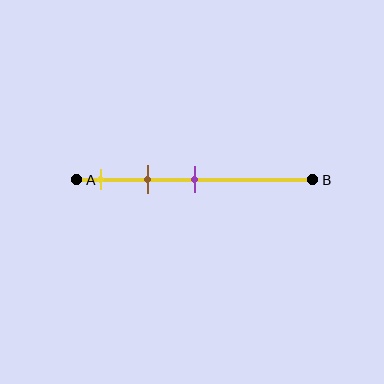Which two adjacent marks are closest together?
The yellow and brown marks are the closest adjacent pair.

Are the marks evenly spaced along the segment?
Yes, the marks are approximately evenly spaced.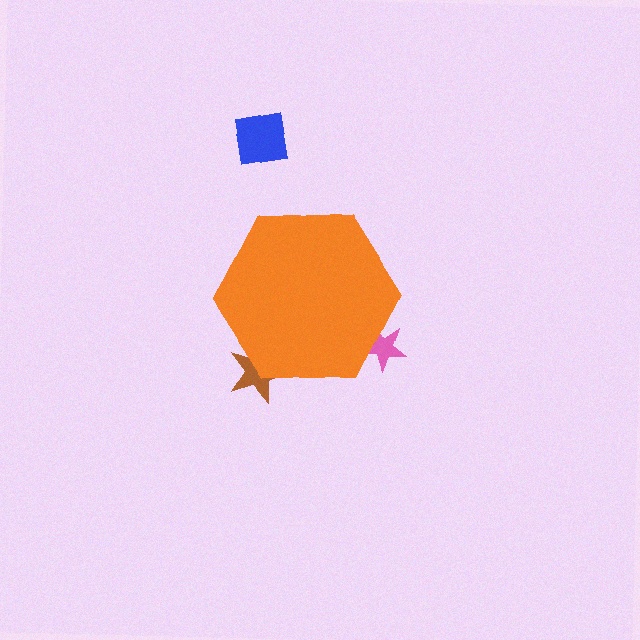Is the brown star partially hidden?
Yes, the brown star is partially hidden behind the orange hexagon.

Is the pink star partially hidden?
Yes, the pink star is partially hidden behind the orange hexagon.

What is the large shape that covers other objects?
An orange hexagon.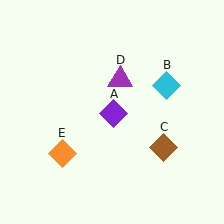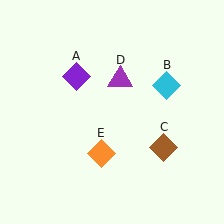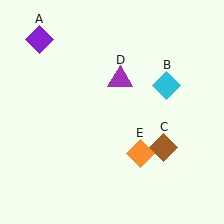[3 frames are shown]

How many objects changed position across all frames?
2 objects changed position: purple diamond (object A), orange diamond (object E).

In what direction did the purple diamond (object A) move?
The purple diamond (object A) moved up and to the left.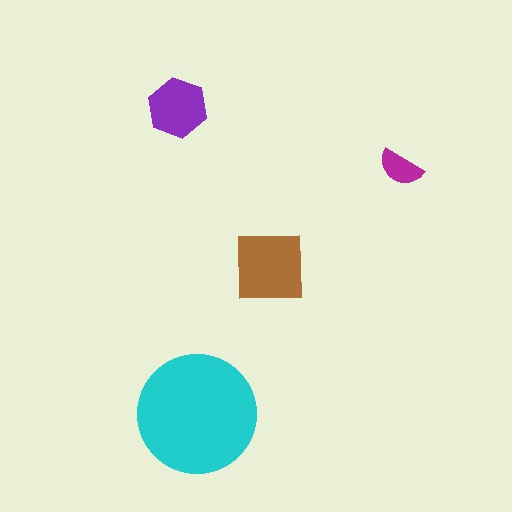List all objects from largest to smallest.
The cyan circle, the brown square, the purple hexagon, the magenta semicircle.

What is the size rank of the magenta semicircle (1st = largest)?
4th.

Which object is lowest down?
The cyan circle is bottommost.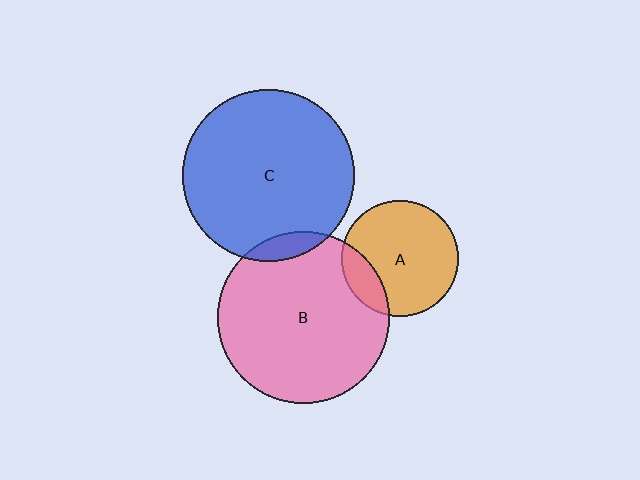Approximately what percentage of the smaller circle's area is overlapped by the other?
Approximately 20%.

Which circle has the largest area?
Circle B (pink).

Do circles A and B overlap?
Yes.